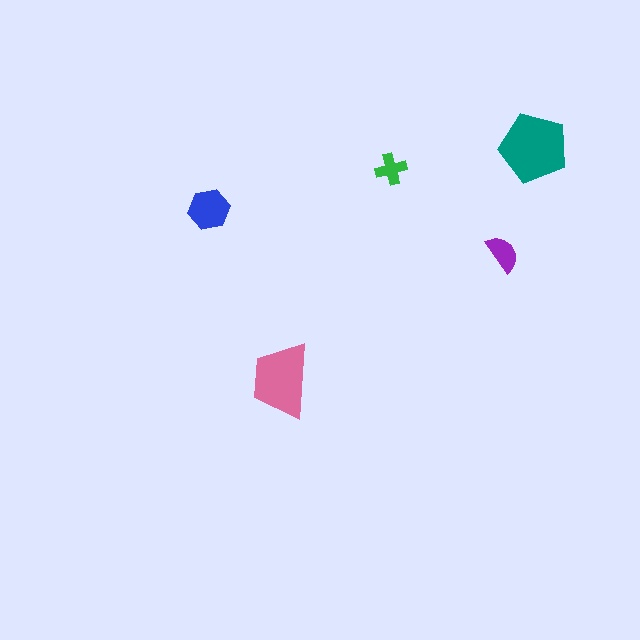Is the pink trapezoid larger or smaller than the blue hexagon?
Larger.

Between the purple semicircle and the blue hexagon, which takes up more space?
The blue hexagon.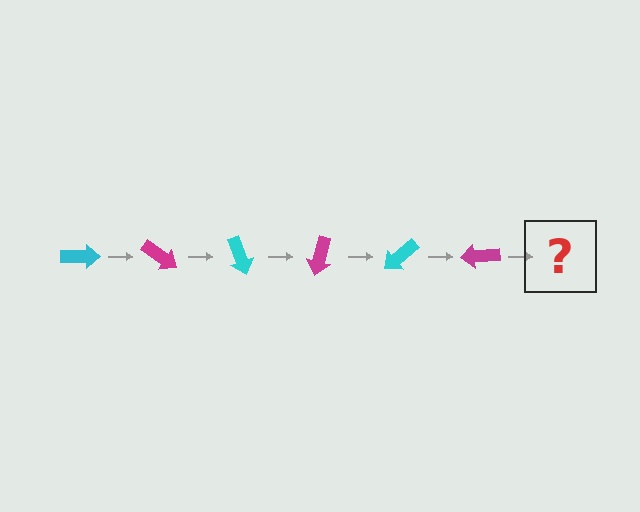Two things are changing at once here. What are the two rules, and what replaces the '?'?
The two rules are that it rotates 35 degrees each step and the color cycles through cyan and magenta. The '?' should be a cyan arrow, rotated 210 degrees from the start.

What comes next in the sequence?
The next element should be a cyan arrow, rotated 210 degrees from the start.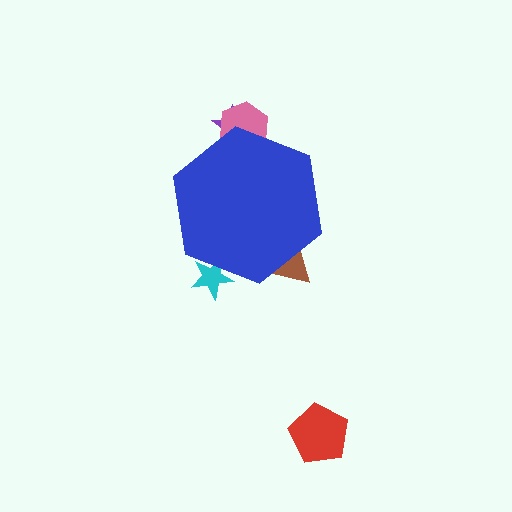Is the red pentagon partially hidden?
No, the red pentagon is fully visible.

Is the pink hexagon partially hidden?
Yes, the pink hexagon is partially hidden behind the blue hexagon.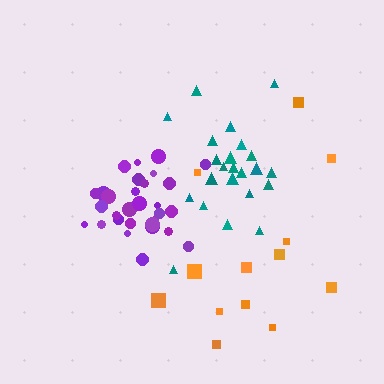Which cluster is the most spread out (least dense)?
Orange.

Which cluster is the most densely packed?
Purple.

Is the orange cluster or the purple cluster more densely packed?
Purple.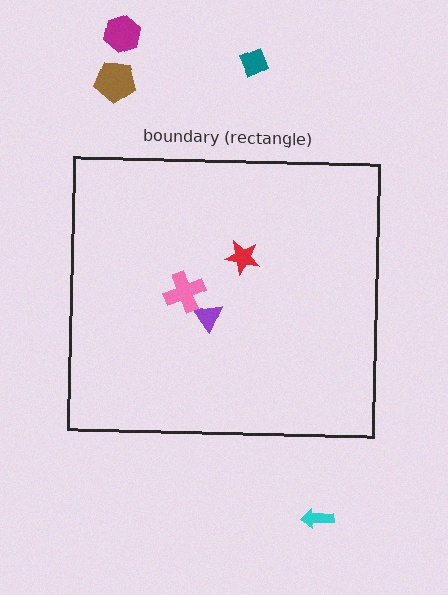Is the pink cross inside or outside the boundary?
Inside.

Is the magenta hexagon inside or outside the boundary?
Outside.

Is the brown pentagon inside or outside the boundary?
Outside.